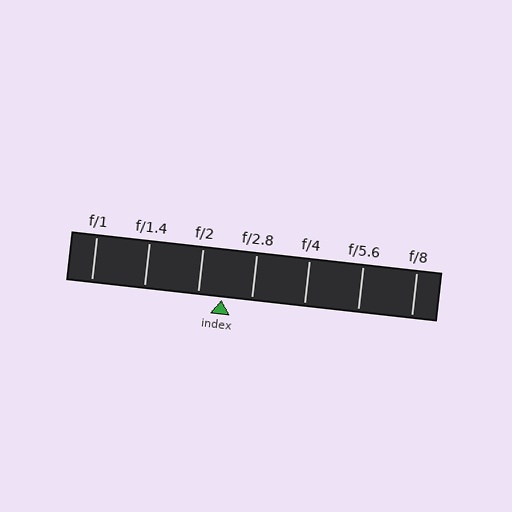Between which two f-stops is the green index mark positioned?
The index mark is between f/2 and f/2.8.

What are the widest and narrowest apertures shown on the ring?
The widest aperture shown is f/1 and the narrowest is f/8.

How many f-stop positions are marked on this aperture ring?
There are 7 f-stop positions marked.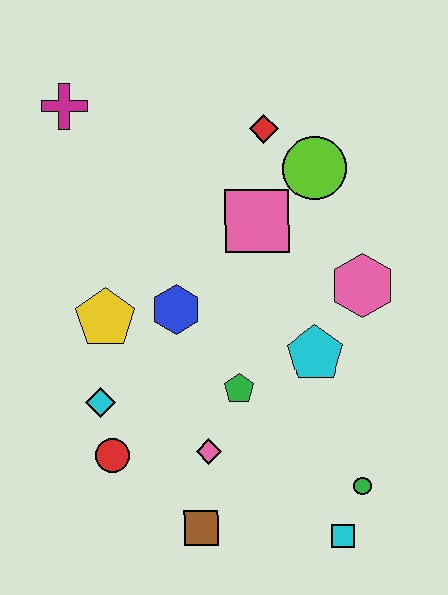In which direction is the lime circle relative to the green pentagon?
The lime circle is above the green pentagon.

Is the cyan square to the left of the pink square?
No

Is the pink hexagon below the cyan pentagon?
No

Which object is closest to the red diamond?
The lime circle is closest to the red diamond.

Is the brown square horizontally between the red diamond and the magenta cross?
Yes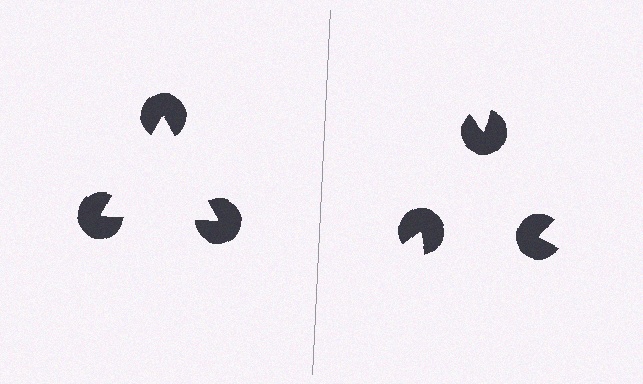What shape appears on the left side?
An illusory triangle.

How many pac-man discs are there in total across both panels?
6 — 3 on each side.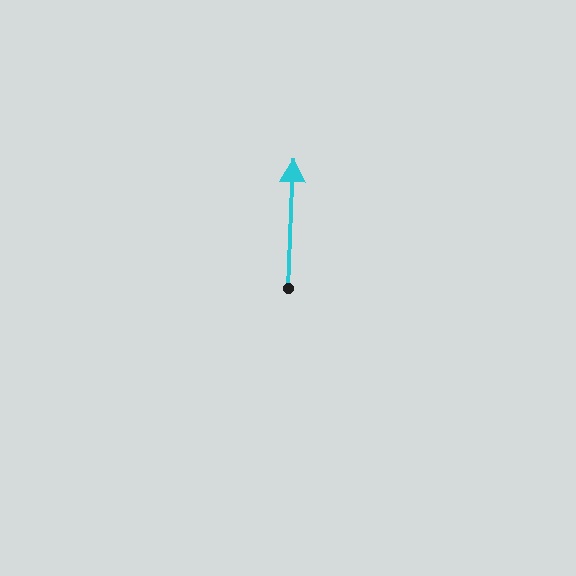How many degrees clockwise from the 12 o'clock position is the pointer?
Approximately 2 degrees.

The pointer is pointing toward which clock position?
Roughly 12 o'clock.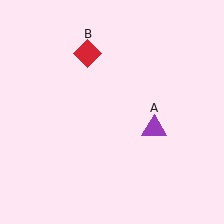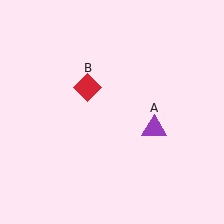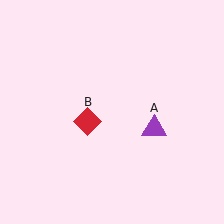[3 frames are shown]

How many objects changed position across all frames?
1 object changed position: red diamond (object B).